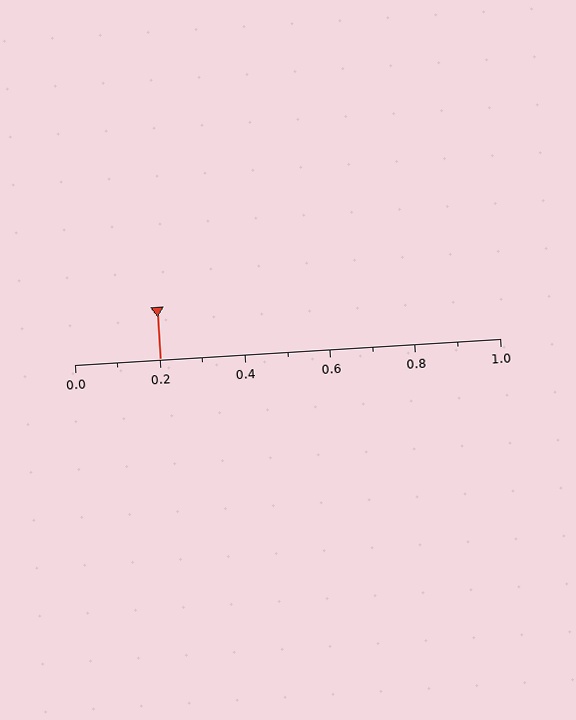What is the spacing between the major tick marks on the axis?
The major ticks are spaced 0.2 apart.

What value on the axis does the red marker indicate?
The marker indicates approximately 0.2.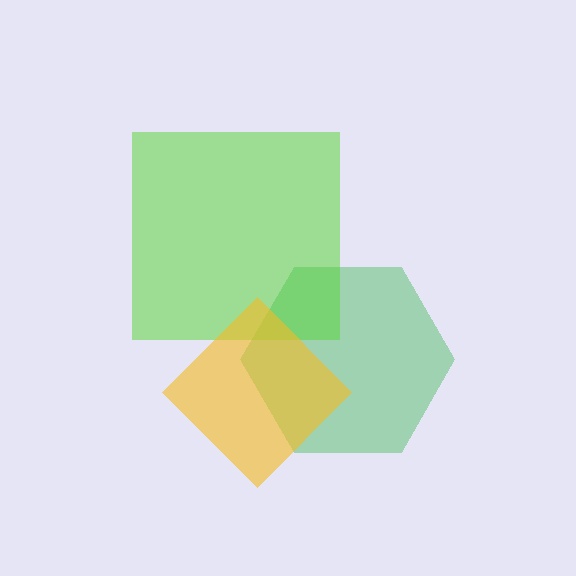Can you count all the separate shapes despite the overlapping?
Yes, there are 3 separate shapes.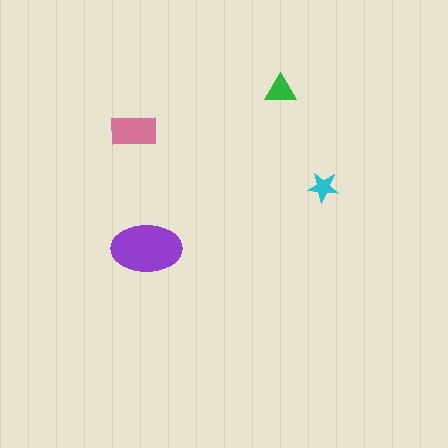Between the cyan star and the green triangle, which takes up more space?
The green triangle.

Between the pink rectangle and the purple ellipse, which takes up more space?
The purple ellipse.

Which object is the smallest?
The cyan star.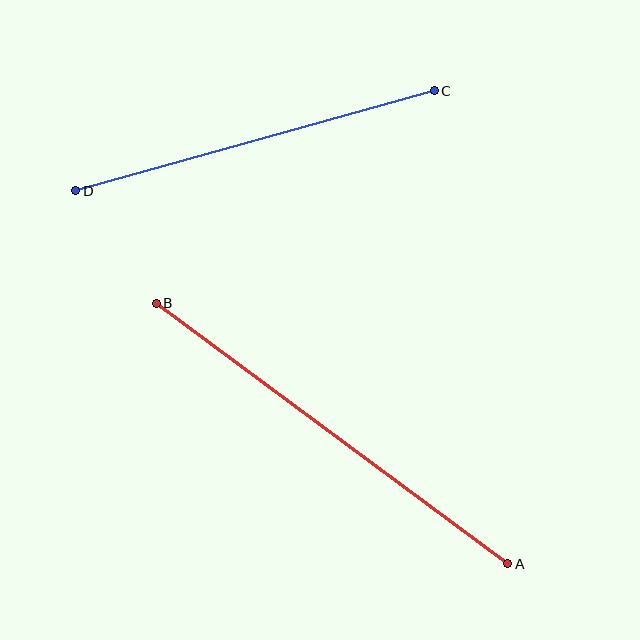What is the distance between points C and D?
The distance is approximately 372 pixels.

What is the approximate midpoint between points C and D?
The midpoint is at approximately (255, 141) pixels.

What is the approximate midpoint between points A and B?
The midpoint is at approximately (332, 434) pixels.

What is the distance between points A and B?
The distance is approximately 438 pixels.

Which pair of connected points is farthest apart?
Points A and B are farthest apart.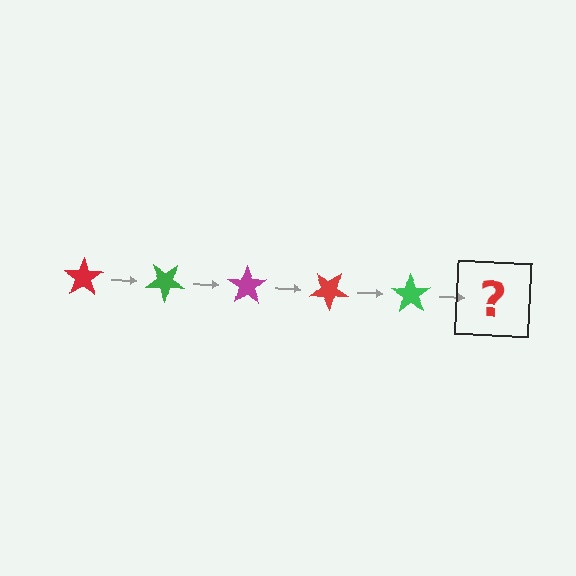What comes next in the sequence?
The next element should be a magenta star, rotated 175 degrees from the start.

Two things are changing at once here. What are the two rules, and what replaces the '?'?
The two rules are that it rotates 35 degrees each step and the color cycles through red, green, and magenta. The '?' should be a magenta star, rotated 175 degrees from the start.